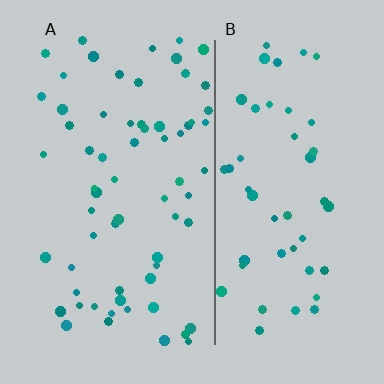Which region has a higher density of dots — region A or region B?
A (the left).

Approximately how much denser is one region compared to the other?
Approximately 1.3× — region A over region B.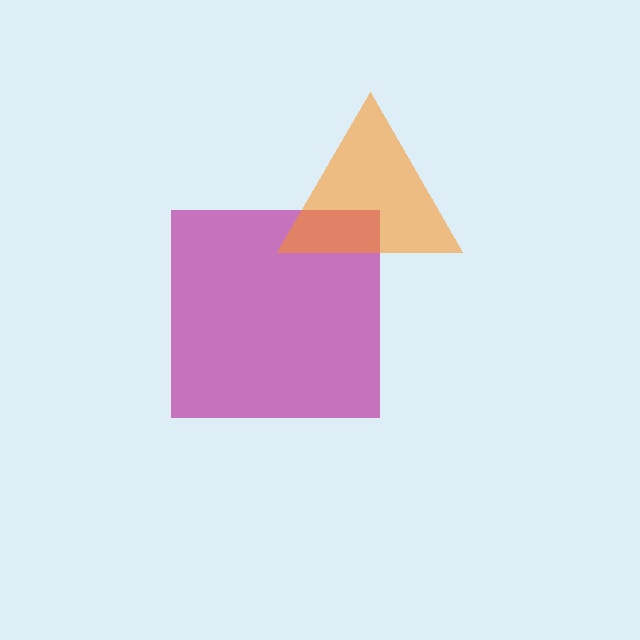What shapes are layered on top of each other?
The layered shapes are: a magenta square, an orange triangle.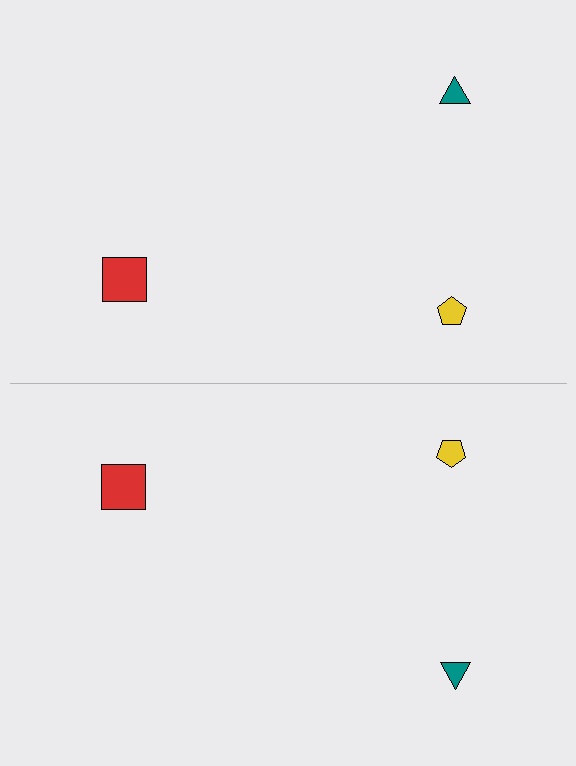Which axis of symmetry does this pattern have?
The pattern has a horizontal axis of symmetry running through the center of the image.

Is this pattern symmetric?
Yes, this pattern has bilateral (reflection) symmetry.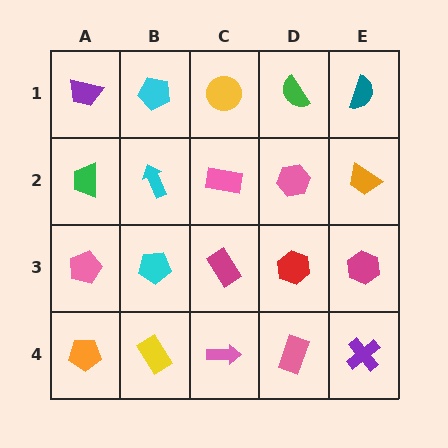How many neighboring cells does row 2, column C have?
4.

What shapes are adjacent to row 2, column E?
A teal semicircle (row 1, column E), a magenta hexagon (row 3, column E), a pink hexagon (row 2, column D).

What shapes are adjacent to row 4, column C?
A magenta rectangle (row 3, column C), a yellow rectangle (row 4, column B), a pink rectangle (row 4, column D).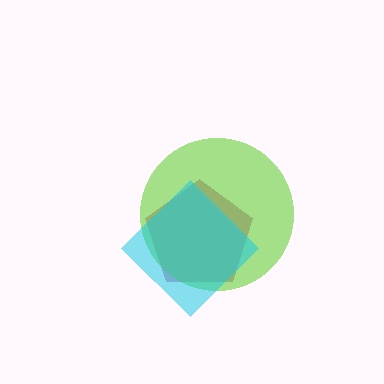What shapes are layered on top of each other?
The layered shapes are: a magenta pentagon, a lime circle, a cyan diamond.